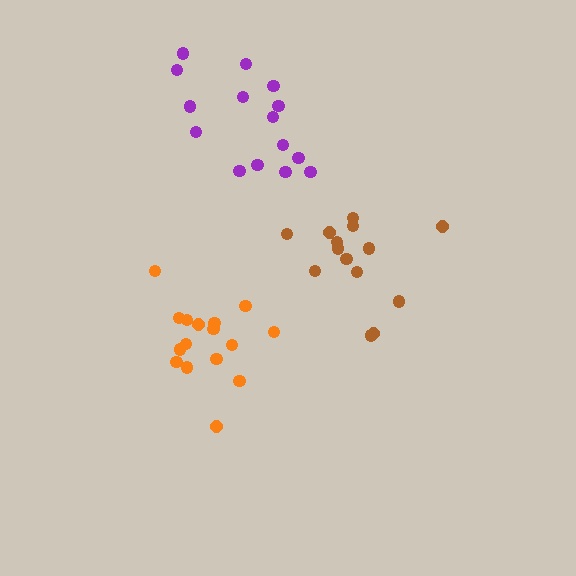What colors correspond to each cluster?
The clusters are colored: purple, brown, orange.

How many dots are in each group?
Group 1: 15 dots, Group 2: 14 dots, Group 3: 16 dots (45 total).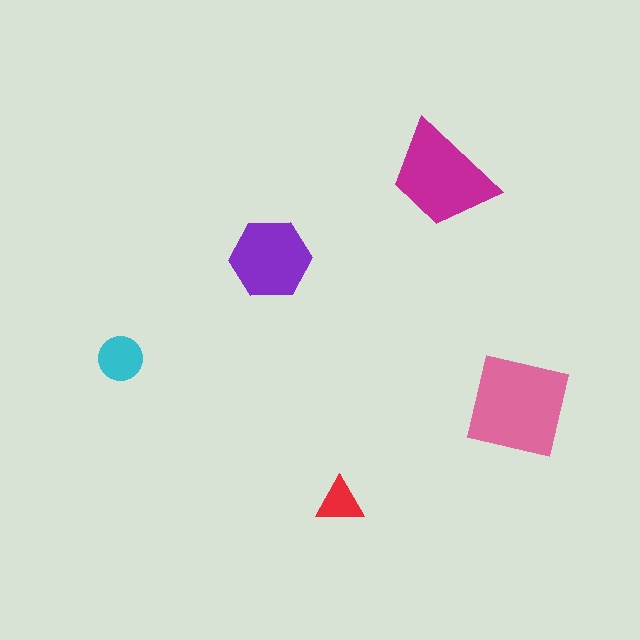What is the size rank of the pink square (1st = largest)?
1st.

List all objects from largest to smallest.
The pink square, the magenta trapezoid, the purple hexagon, the cyan circle, the red triangle.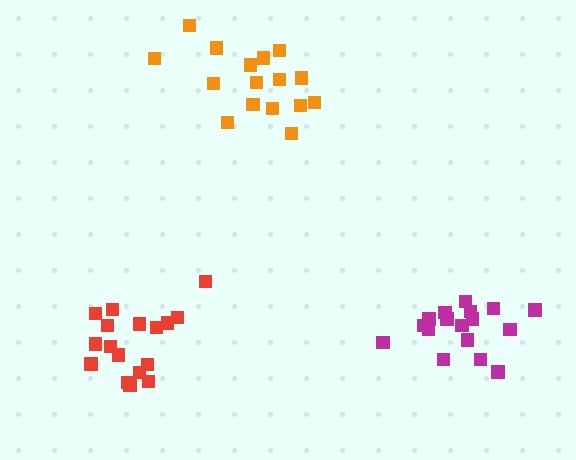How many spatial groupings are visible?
There are 3 spatial groupings.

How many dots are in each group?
Group 1: 17 dots, Group 2: 17 dots, Group 3: 16 dots (50 total).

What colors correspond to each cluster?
The clusters are colored: red, magenta, orange.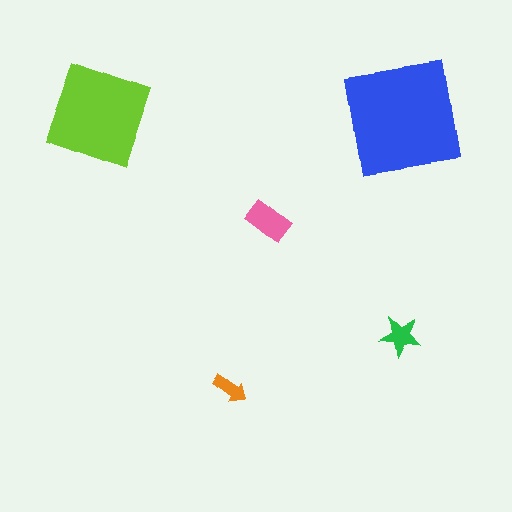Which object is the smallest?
The orange arrow.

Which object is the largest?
The blue square.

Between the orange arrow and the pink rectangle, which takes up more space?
The pink rectangle.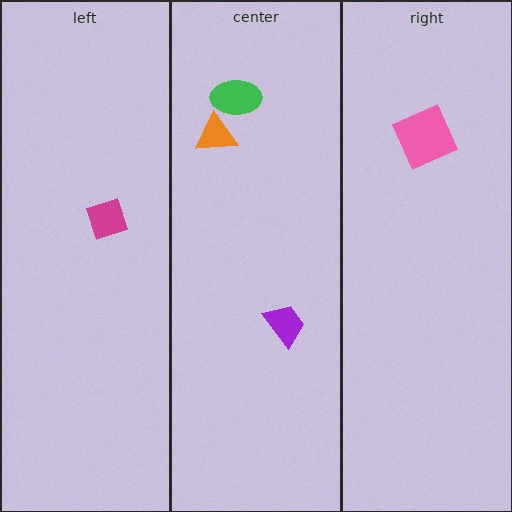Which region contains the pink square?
The right region.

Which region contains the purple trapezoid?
The center region.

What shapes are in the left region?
The magenta diamond.